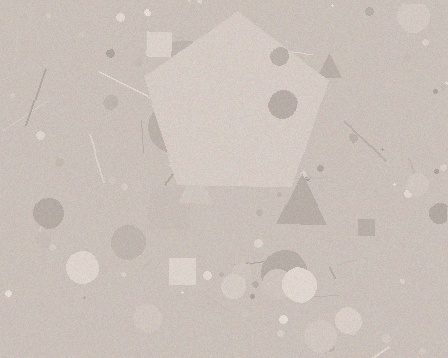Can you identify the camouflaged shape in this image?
The camouflaged shape is a pentagon.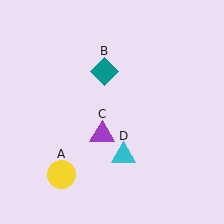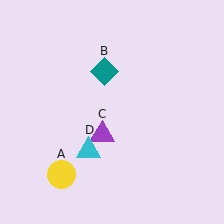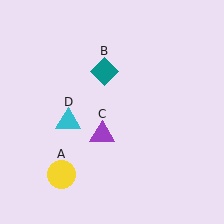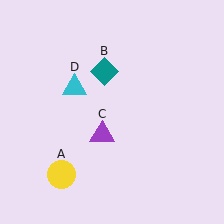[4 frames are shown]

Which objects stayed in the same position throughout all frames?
Yellow circle (object A) and teal diamond (object B) and purple triangle (object C) remained stationary.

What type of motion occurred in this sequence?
The cyan triangle (object D) rotated clockwise around the center of the scene.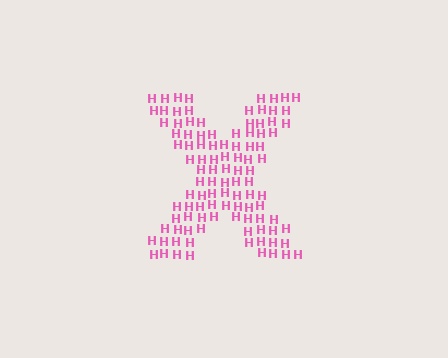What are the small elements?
The small elements are letter H's.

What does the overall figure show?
The overall figure shows the letter X.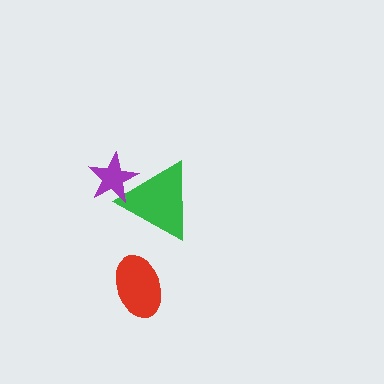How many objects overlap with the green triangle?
1 object overlaps with the green triangle.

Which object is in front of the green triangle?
The purple star is in front of the green triangle.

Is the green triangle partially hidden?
Yes, it is partially covered by another shape.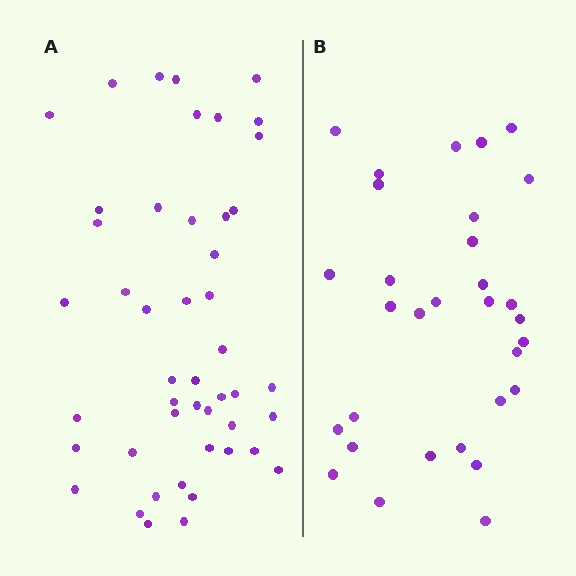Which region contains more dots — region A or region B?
Region A (the left region) has more dots.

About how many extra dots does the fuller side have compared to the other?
Region A has approximately 15 more dots than region B.